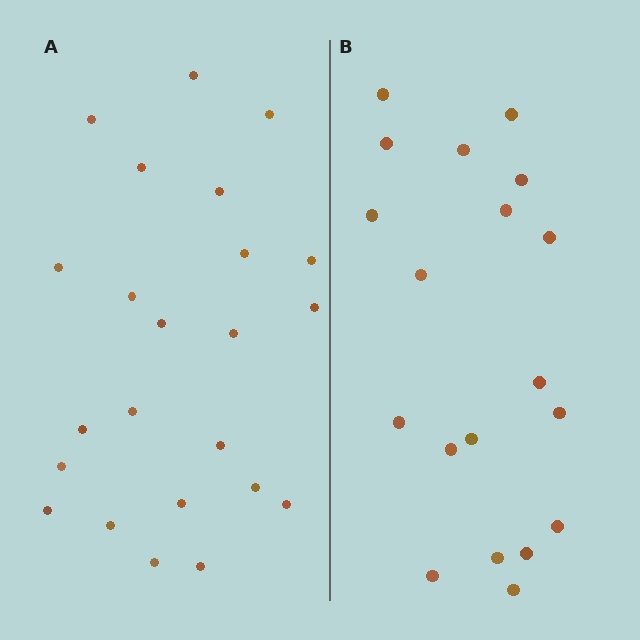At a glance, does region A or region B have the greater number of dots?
Region A (the left region) has more dots.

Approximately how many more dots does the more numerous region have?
Region A has about 4 more dots than region B.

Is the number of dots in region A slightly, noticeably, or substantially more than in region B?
Region A has only slightly more — the two regions are fairly close. The ratio is roughly 1.2 to 1.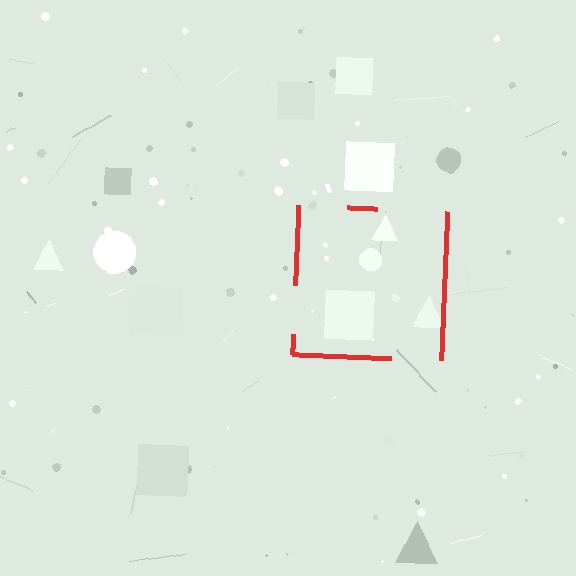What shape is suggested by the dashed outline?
The dashed outline suggests a square.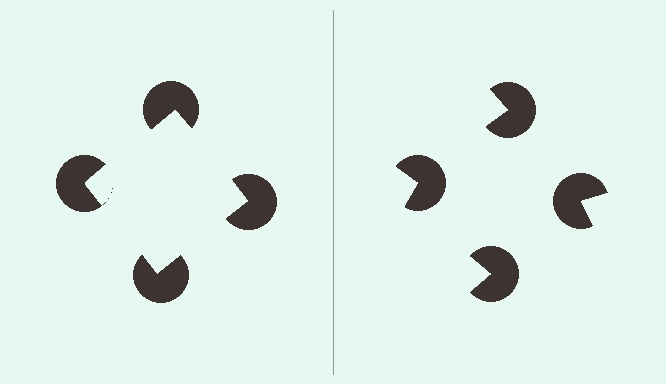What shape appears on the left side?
An illusory square.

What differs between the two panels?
The pac-man discs are positioned identically on both sides; only the wedge orientations differ. On the left they align to a square; on the right they are misaligned.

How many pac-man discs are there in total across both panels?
8 — 4 on each side.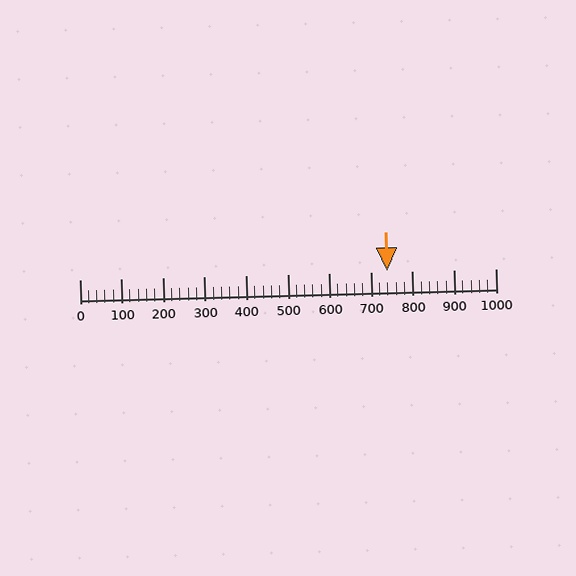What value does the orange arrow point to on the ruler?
The orange arrow points to approximately 740.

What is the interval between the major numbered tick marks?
The major tick marks are spaced 100 units apart.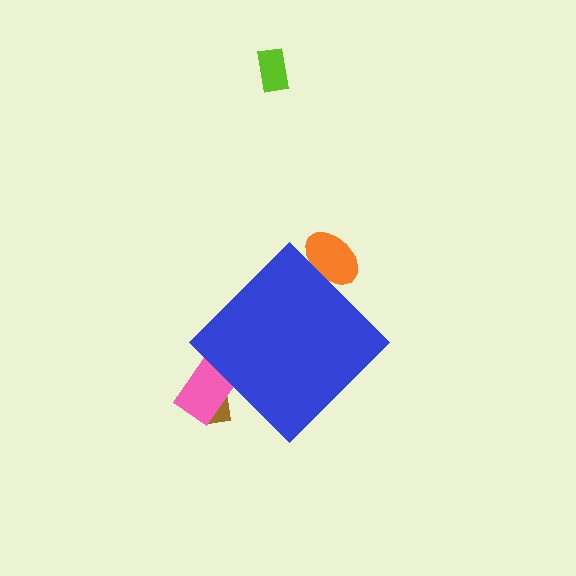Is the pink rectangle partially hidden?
Yes, the pink rectangle is partially hidden behind the blue diamond.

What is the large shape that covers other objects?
A blue diamond.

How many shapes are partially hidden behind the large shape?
3 shapes are partially hidden.